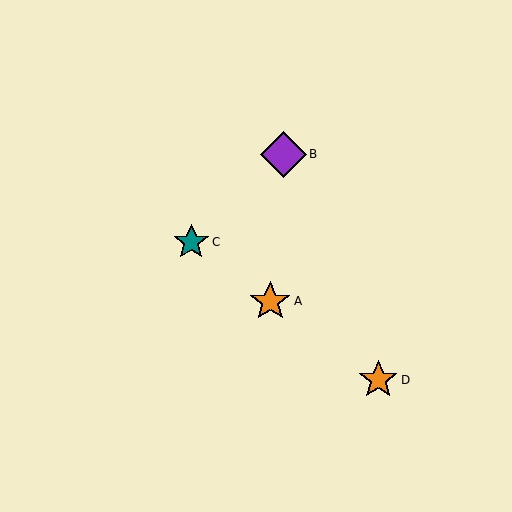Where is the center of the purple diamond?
The center of the purple diamond is at (284, 154).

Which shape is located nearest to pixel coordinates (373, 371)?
The orange star (labeled D) at (378, 380) is nearest to that location.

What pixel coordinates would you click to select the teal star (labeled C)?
Click at (191, 242) to select the teal star C.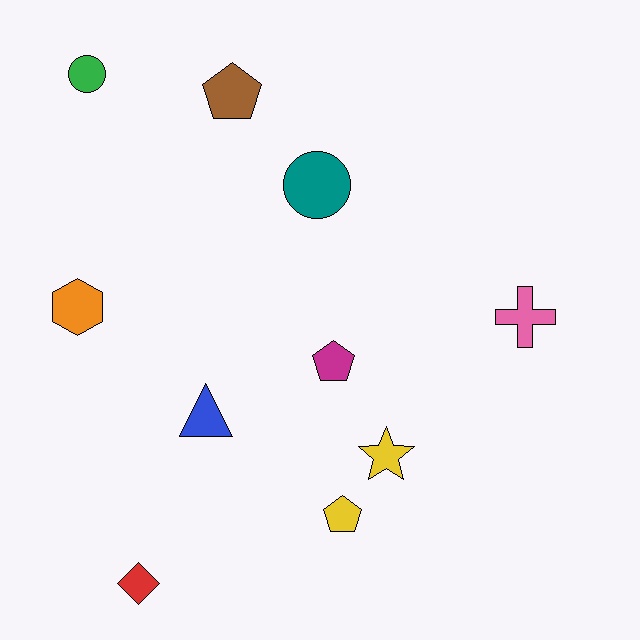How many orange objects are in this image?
There is 1 orange object.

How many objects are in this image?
There are 10 objects.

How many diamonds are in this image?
There is 1 diamond.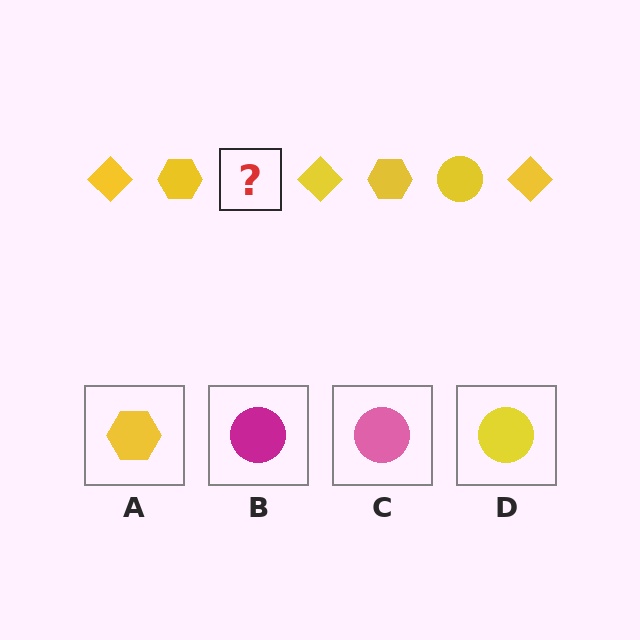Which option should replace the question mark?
Option D.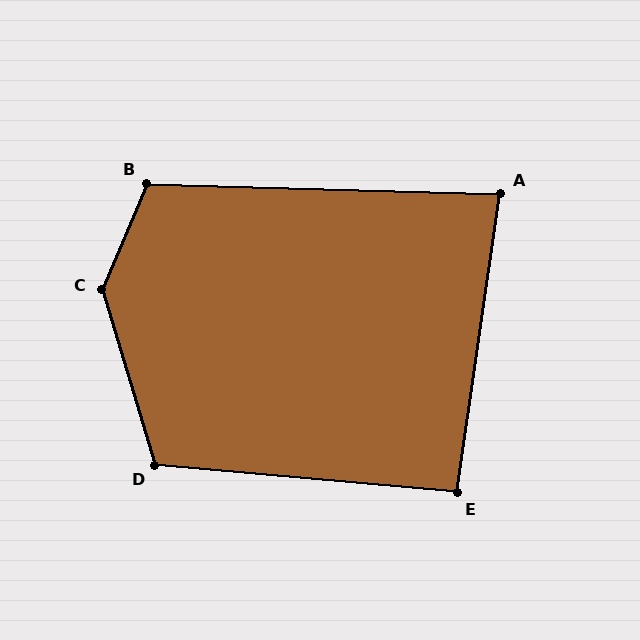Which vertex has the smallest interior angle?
A, at approximately 83 degrees.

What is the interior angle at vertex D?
Approximately 112 degrees (obtuse).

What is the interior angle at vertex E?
Approximately 93 degrees (approximately right).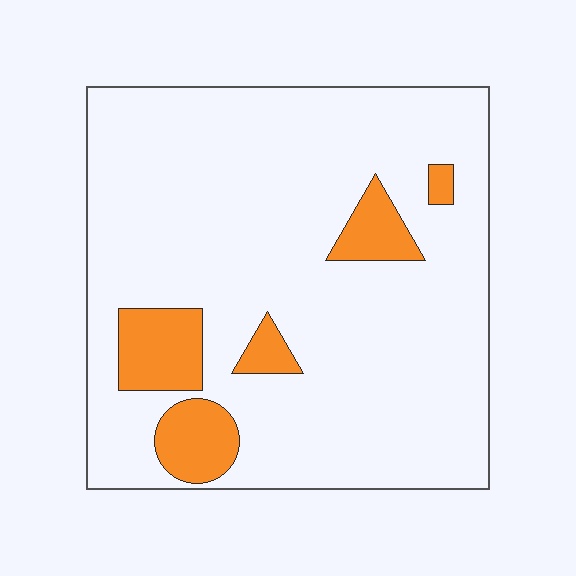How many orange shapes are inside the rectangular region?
5.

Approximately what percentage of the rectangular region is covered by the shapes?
Approximately 15%.